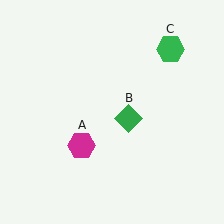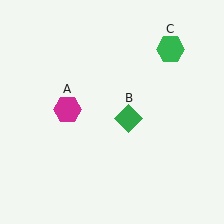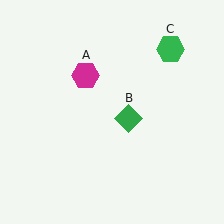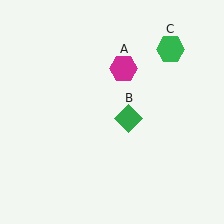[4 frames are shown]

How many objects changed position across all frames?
1 object changed position: magenta hexagon (object A).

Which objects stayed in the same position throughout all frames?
Green diamond (object B) and green hexagon (object C) remained stationary.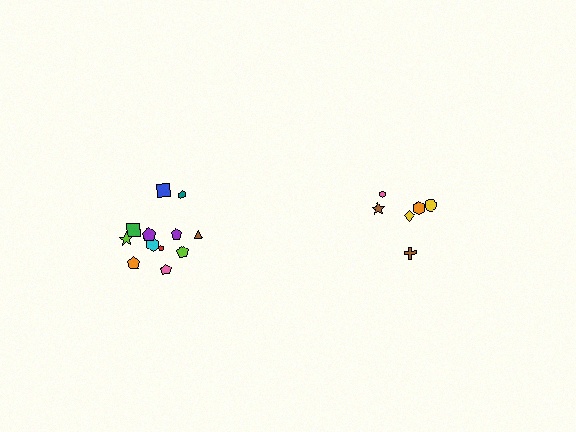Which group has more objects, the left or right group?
The left group.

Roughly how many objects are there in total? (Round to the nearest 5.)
Roughly 20 objects in total.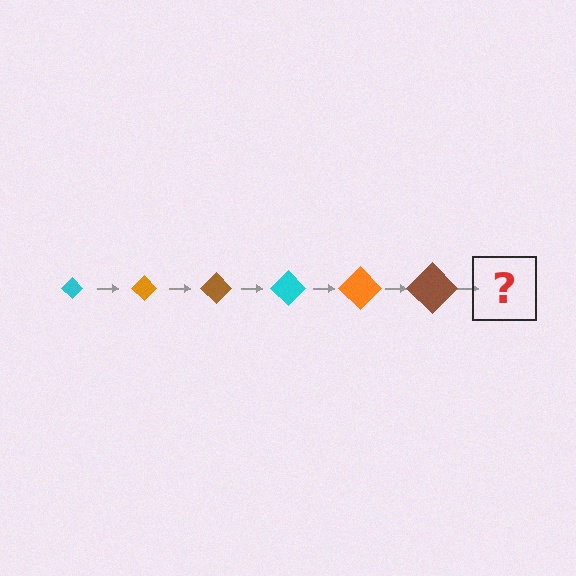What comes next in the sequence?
The next element should be a cyan diamond, larger than the previous one.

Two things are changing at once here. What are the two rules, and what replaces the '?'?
The two rules are that the diamond grows larger each step and the color cycles through cyan, orange, and brown. The '?' should be a cyan diamond, larger than the previous one.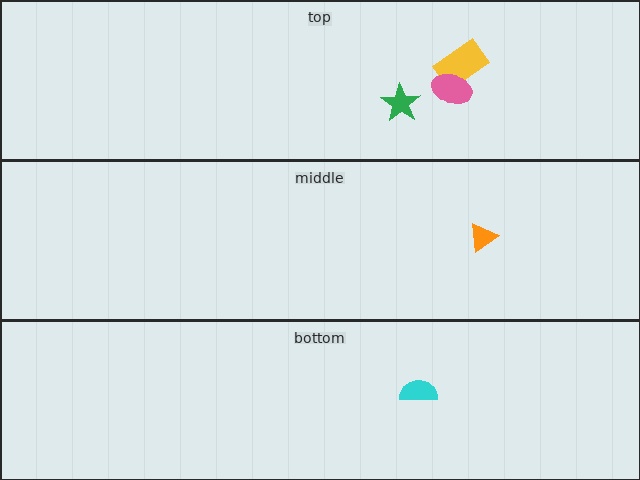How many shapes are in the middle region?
1.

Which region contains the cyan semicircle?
The bottom region.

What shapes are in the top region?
The yellow rectangle, the pink ellipse, the green star.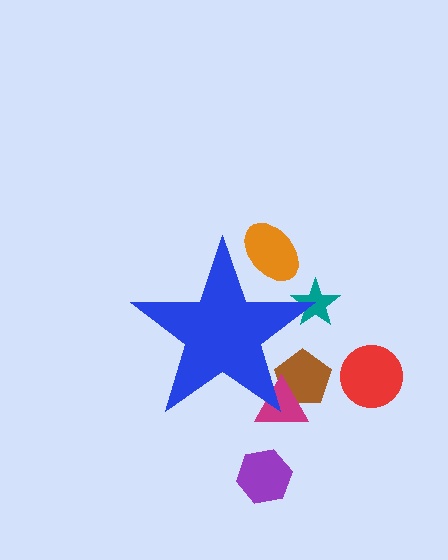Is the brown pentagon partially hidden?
Yes, the brown pentagon is partially hidden behind the blue star.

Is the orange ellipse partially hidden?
Yes, the orange ellipse is partially hidden behind the blue star.